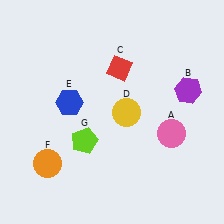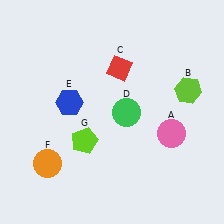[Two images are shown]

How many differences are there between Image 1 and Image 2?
There are 2 differences between the two images.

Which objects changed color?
B changed from purple to lime. D changed from yellow to green.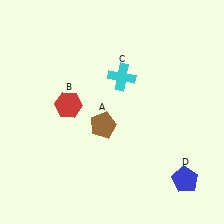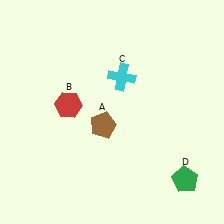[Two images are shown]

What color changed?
The pentagon (D) changed from blue in Image 1 to green in Image 2.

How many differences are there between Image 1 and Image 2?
There is 1 difference between the two images.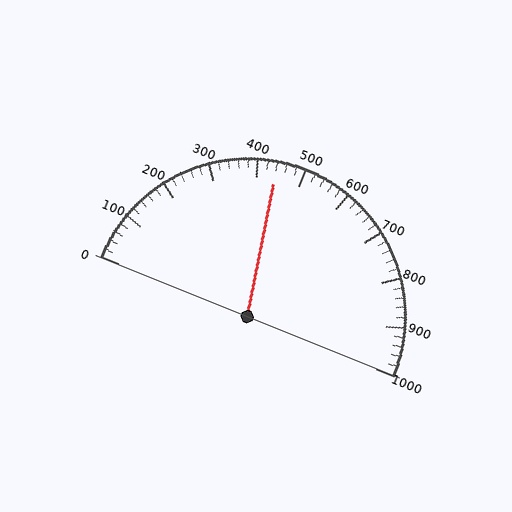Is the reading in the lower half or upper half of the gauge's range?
The reading is in the lower half of the range (0 to 1000).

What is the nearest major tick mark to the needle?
The nearest major tick mark is 400.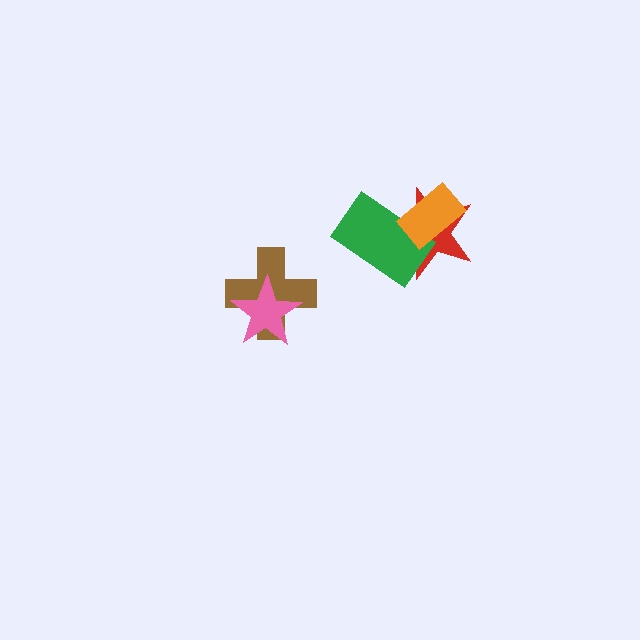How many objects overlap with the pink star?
1 object overlaps with the pink star.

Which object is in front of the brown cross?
The pink star is in front of the brown cross.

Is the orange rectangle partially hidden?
No, no other shape covers it.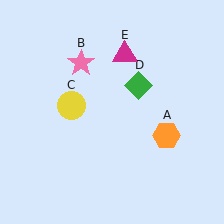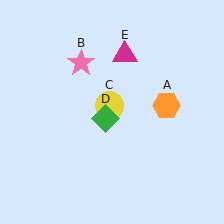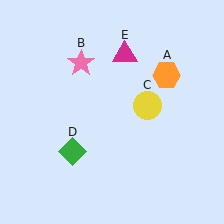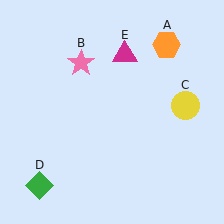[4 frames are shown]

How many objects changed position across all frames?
3 objects changed position: orange hexagon (object A), yellow circle (object C), green diamond (object D).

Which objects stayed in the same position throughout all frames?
Pink star (object B) and magenta triangle (object E) remained stationary.